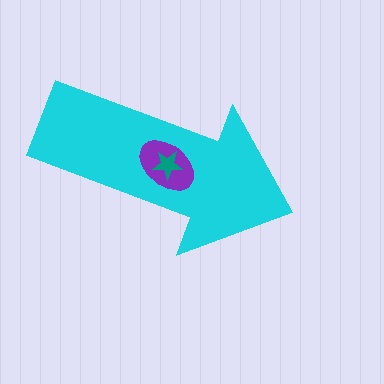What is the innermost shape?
The teal star.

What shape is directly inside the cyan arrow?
The purple ellipse.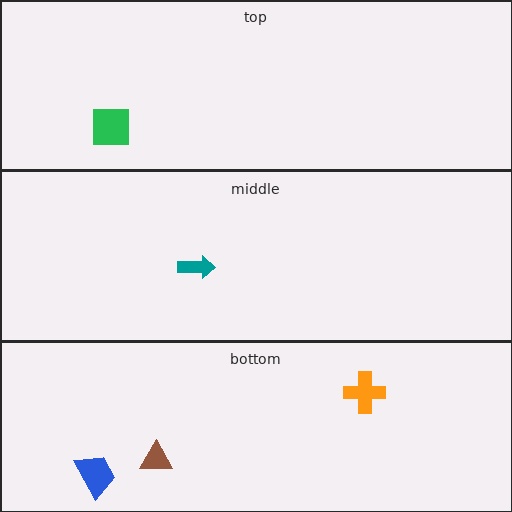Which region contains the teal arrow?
The middle region.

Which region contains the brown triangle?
The bottom region.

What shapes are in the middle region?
The teal arrow.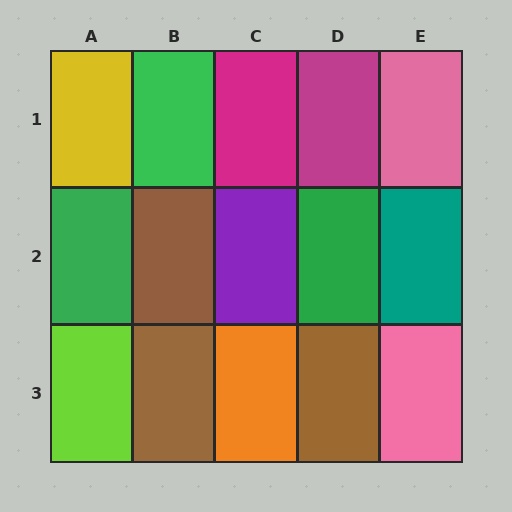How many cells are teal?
1 cell is teal.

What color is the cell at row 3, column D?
Brown.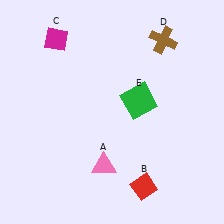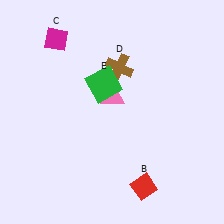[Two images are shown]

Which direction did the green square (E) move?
The green square (E) moved left.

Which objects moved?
The objects that moved are: the pink triangle (A), the brown cross (D), the green square (E).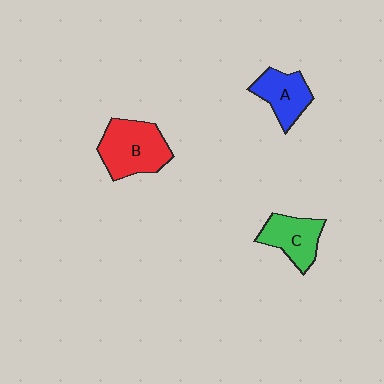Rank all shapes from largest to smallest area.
From largest to smallest: B (red), C (green), A (blue).